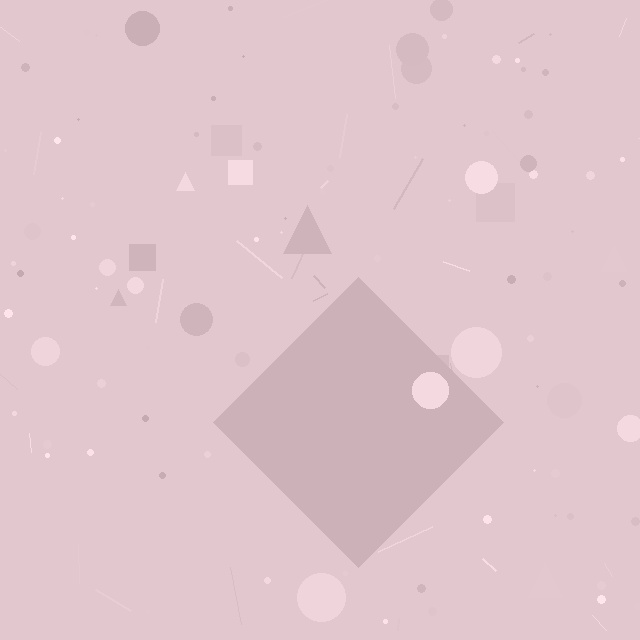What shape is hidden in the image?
A diamond is hidden in the image.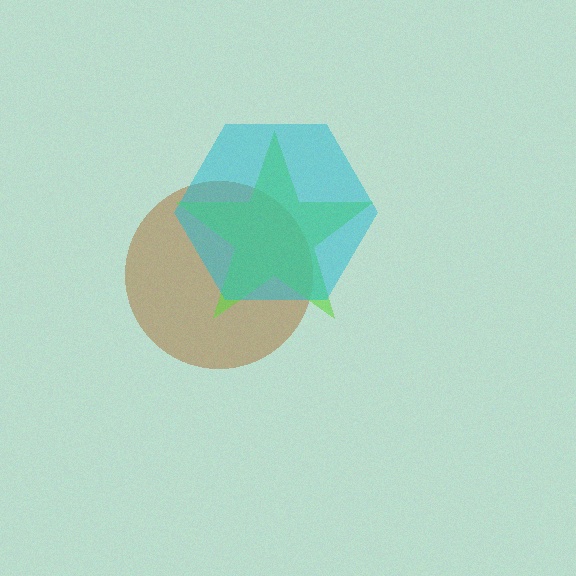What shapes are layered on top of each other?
The layered shapes are: a brown circle, a lime star, a cyan hexagon.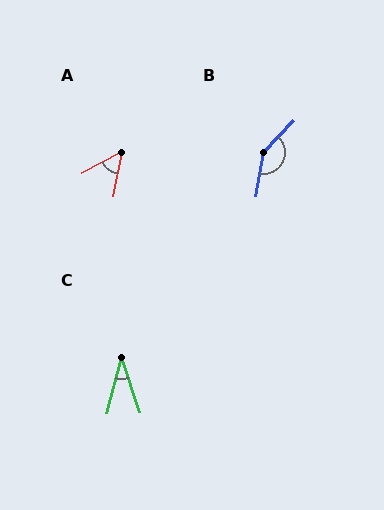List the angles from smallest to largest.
C (34°), A (50°), B (146°).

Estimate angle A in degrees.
Approximately 50 degrees.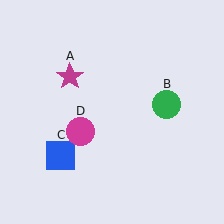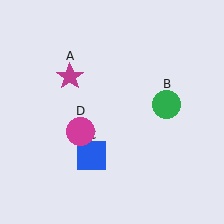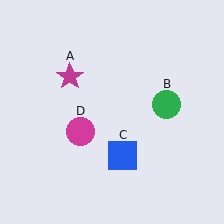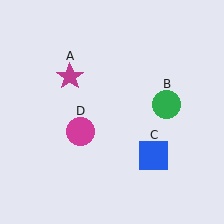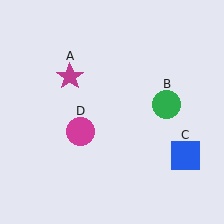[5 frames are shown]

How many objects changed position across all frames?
1 object changed position: blue square (object C).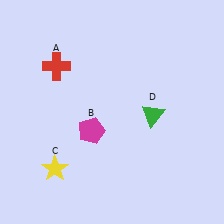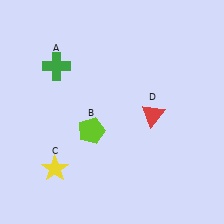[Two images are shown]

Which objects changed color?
A changed from red to green. B changed from magenta to lime. D changed from green to red.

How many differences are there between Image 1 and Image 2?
There are 3 differences between the two images.